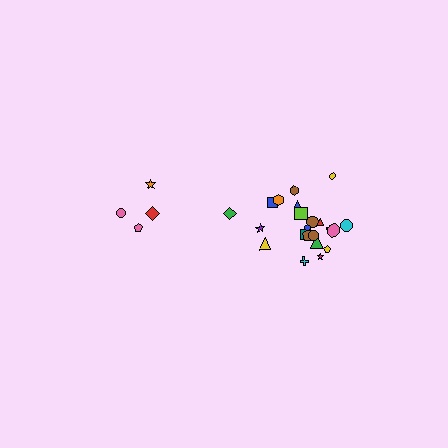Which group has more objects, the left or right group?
The right group.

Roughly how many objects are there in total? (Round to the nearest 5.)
Roughly 25 objects in total.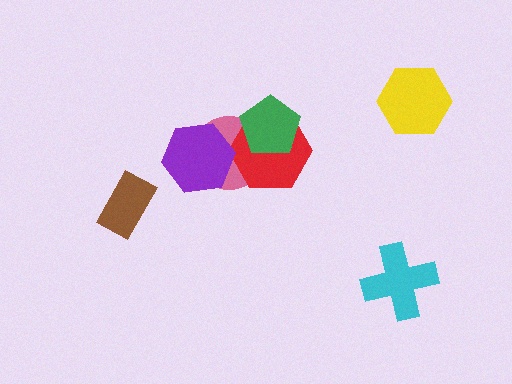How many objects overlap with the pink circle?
3 objects overlap with the pink circle.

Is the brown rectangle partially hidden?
No, no other shape covers it.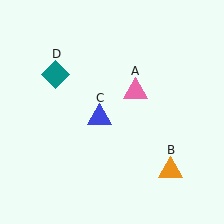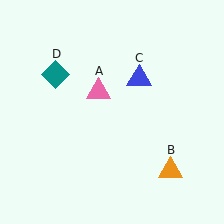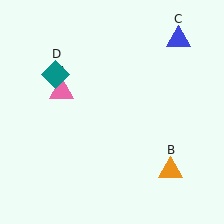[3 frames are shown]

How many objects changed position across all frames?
2 objects changed position: pink triangle (object A), blue triangle (object C).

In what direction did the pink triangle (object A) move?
The pink triangle (object A) moved left.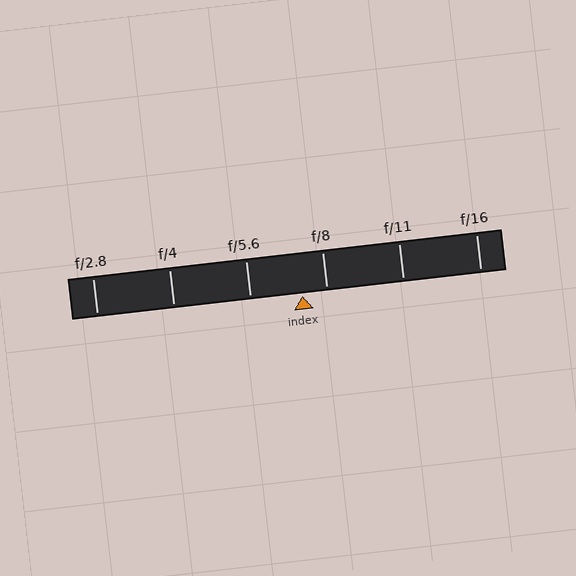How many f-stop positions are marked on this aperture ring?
There are 6 f-stop positions marked.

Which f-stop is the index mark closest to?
The index mark is closest to f/8.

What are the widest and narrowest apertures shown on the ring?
The widest aperture shown is f/2.8 and the narrowest is f/16.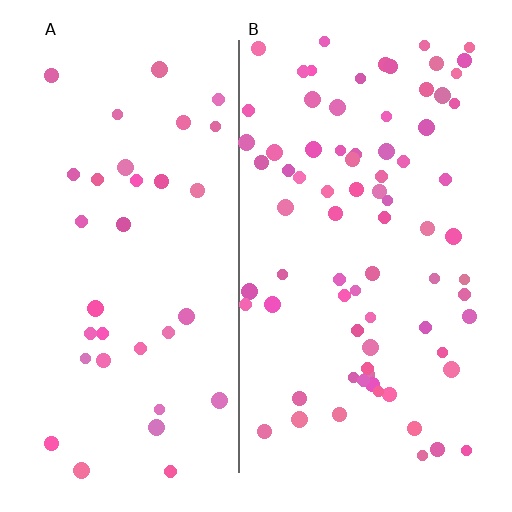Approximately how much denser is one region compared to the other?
Approximately 2.3× — region B over region A.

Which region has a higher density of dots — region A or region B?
B (the right).